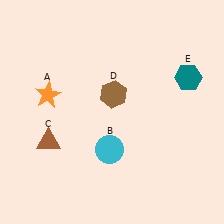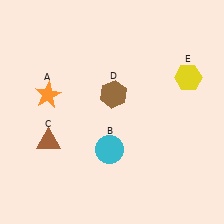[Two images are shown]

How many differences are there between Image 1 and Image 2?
There is 1 difference between the two images.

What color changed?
The hexagon (E) changed from teal in Image 1 to yellow in Image 2.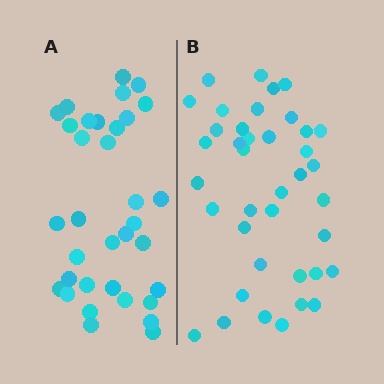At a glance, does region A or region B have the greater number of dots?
Region B (the right region) has more dots.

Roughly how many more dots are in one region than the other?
Region B has about 5 more dots than region A.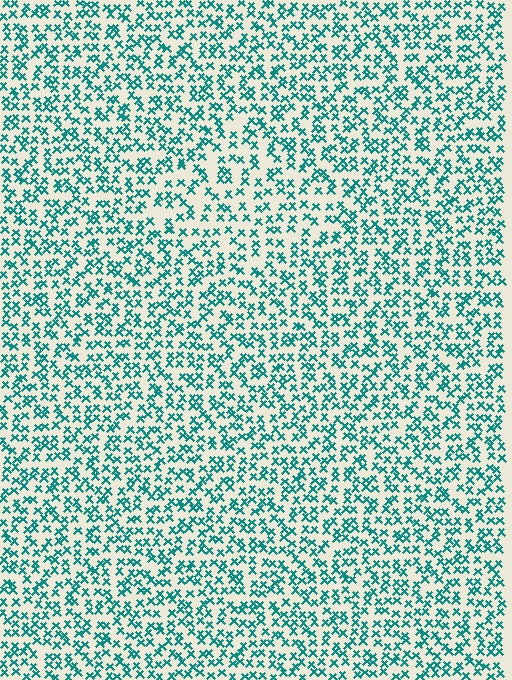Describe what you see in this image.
The image contains small teal elements arranged at two different densities. A diamond-shaped region is visible where the elements are less densely packed than the surrounding area.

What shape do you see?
I see a diamond.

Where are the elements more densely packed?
The elements are more densely packed outside the diamond boundary.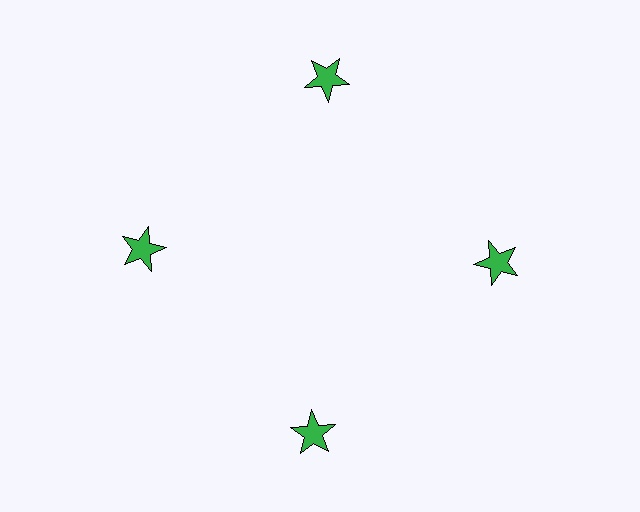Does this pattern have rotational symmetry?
Yes, this pattern has 4-fold rotational symmetry. It looks the same after rotating 90 degrees around the center.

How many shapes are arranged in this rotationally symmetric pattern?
There are 4 shapes, arranged in 4 groups of 1.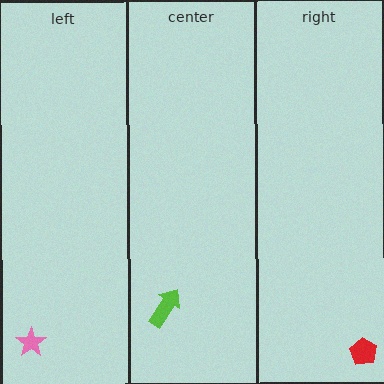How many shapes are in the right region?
1.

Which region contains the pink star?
The left region.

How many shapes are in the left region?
1.